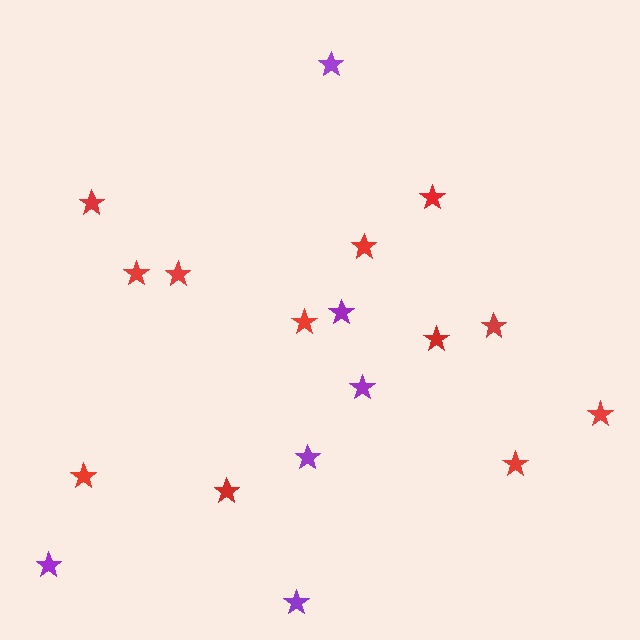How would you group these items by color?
There are 2 groups: one group of red stars (12) and one group of purple stars (6).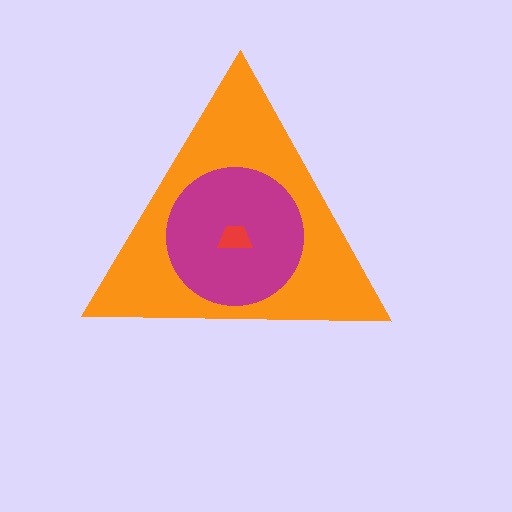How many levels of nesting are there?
3.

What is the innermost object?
The red trapezoid.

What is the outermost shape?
The orange triangle.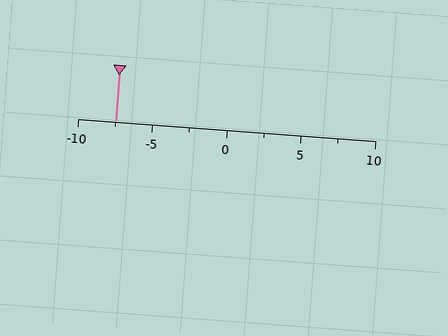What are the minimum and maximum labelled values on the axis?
The axis runs from -10 to 10.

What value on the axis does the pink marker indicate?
The marker indicates approximately -7.5.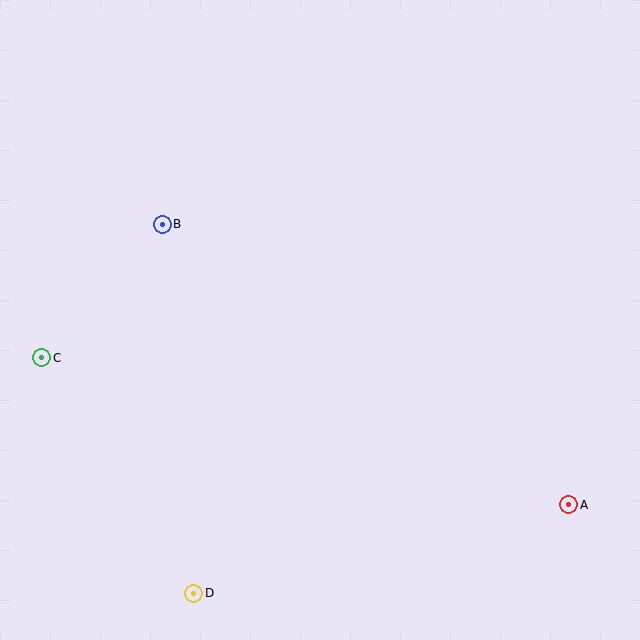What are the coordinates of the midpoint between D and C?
The midpoint between D and C is at (118, 475).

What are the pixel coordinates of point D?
Point D is at (194, 593).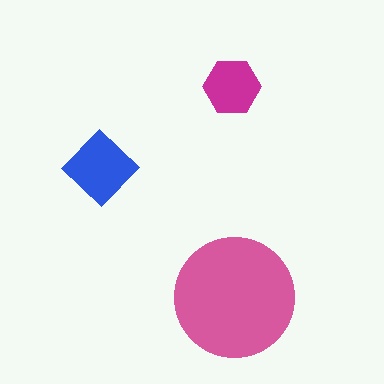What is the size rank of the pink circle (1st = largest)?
1st.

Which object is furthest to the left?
The blue diamond is leftmost.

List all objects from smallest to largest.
The magenta hexagon, the blue diamond, the pink circle.